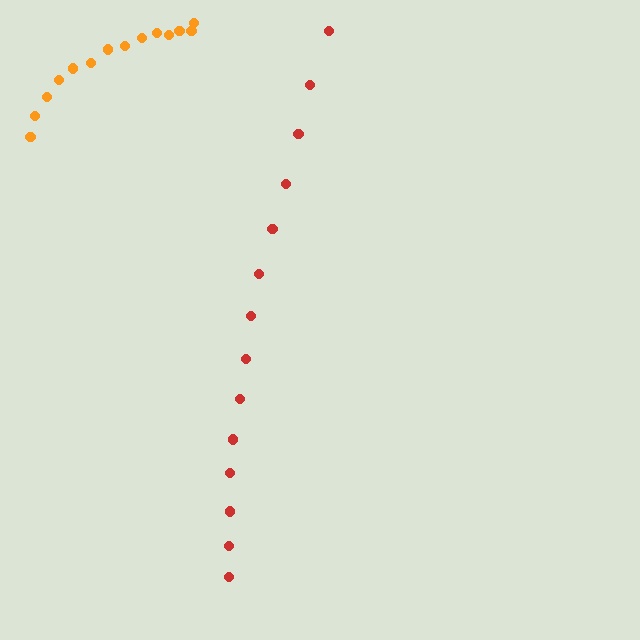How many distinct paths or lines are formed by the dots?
There are 2 distinct paths.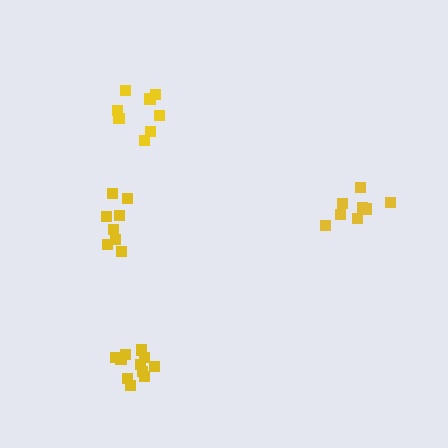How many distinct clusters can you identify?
There are 4 distinct clusters.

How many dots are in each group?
Group 1: 8 dots, Group 2: 8 dots, Group 3: 8 dots, Group 4: 11 dots (35 total).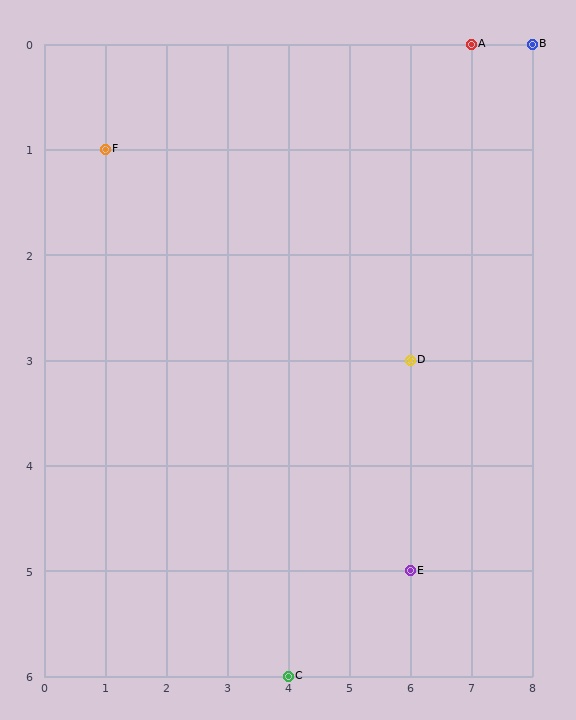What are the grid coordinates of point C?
Point C is at grid coordinates (4, 6).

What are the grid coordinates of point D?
Point D is at grid coordinates (6, 3).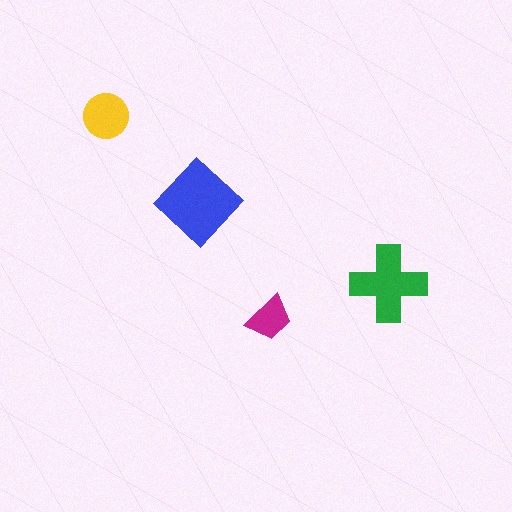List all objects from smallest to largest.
The magenta trapezoid, the yellow circle, the green cross, the blue diamond.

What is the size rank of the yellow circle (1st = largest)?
3rd.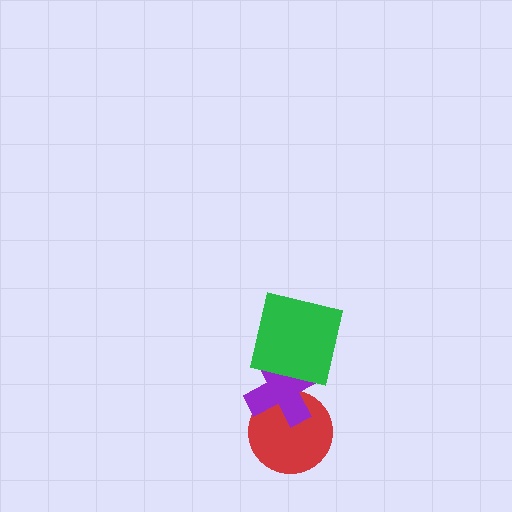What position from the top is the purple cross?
The purple cross is 2nd from the top.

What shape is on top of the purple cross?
The green square is on top of the purple cross.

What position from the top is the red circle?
The red circle is 3rd from the top.